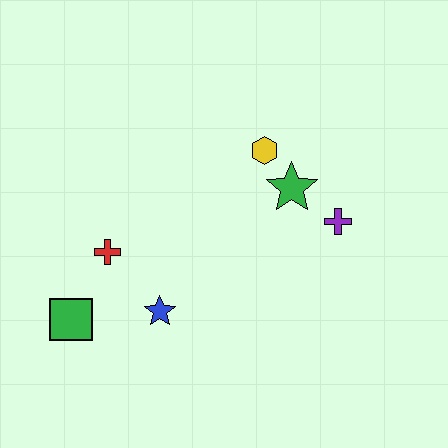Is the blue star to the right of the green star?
No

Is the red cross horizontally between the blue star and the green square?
Yes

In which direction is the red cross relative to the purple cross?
The red cross is to the left of the purple cross.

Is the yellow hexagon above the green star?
Yes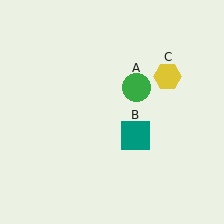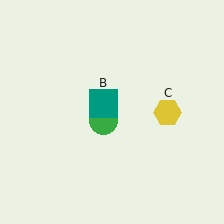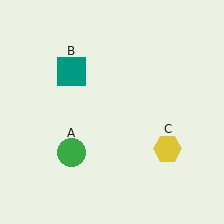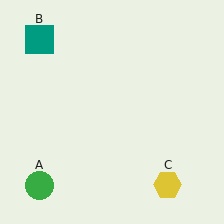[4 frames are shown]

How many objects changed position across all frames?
3 objects changed position: green circle (object A), teal square (object B), yellow hexagon (object C).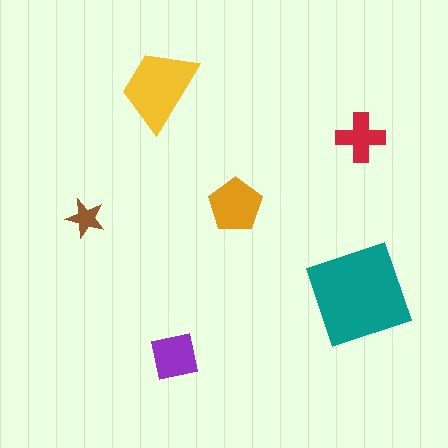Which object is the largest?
The teal diamond.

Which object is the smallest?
The brown star.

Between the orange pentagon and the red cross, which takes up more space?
The orange pentagon.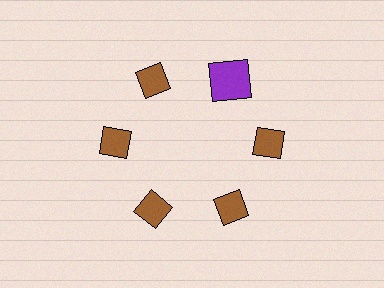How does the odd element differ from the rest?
It differs in both color (purple instead of brown) and shape (square instead of diamond).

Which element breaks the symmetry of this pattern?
The purple square at roughly the 1 o'clock position breaks the symmetry. All other shapes are brown diamonds.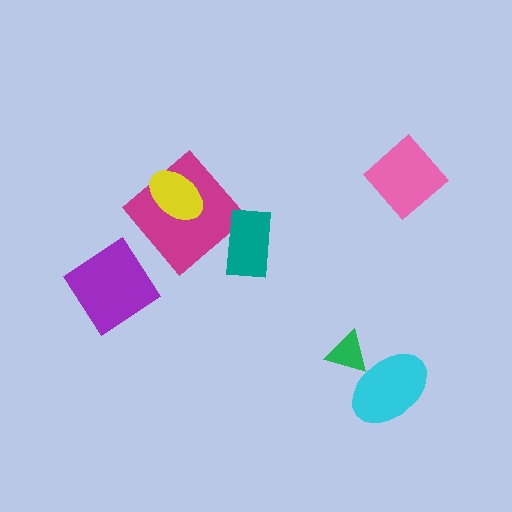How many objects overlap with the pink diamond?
0 objects overlap with the pink diamond.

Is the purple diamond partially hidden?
No, no other shape covers it.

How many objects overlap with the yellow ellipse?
1 object overlaps with the yellow ellipse.